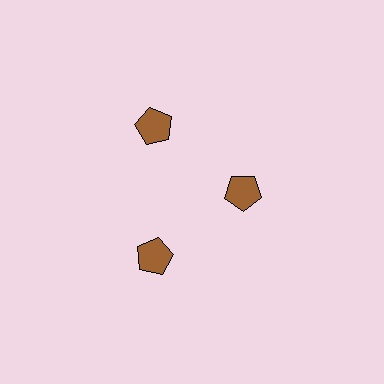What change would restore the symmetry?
The symmetry would be restored by moving it outward, back onto the ring so that all 3 pentagons sit at equal angles and equal distance from the center.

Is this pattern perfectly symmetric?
No. The 3 brown pentagons are arranged in a ring, but one element near the 3 o'clock position is pulled inward toward the center, breaking the 3-fold rotational symmetry.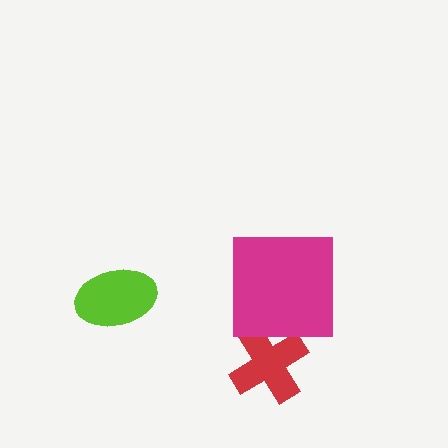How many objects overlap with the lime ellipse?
0 objects overlap with the lime ellipse.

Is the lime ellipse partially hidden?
No, no other shape covers it.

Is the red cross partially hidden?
Yes, it is partially covered by another shape.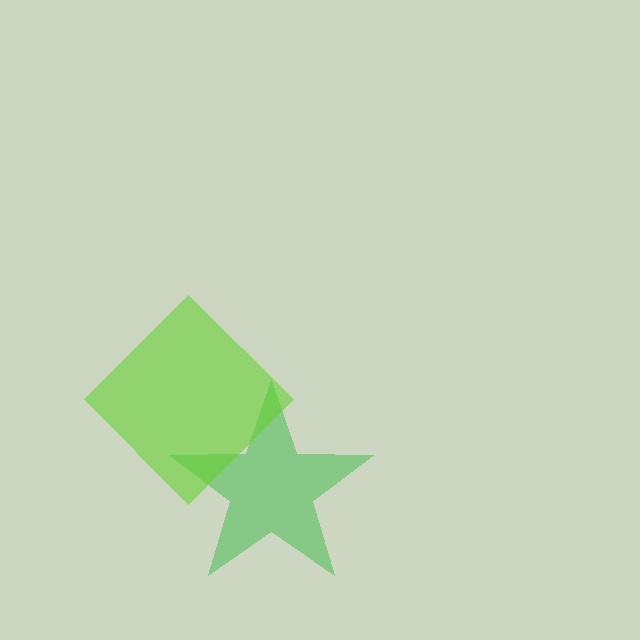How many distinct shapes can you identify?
There are 2 distinct shapes: a green star, a lime diamond.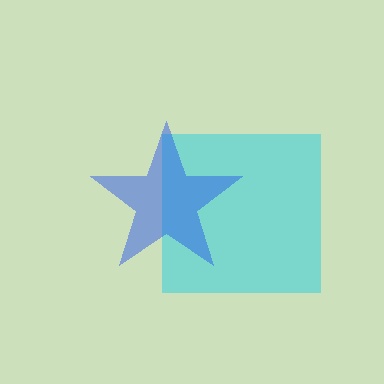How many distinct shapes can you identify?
There are 2 distinct shapes: a cyan square, a blue star.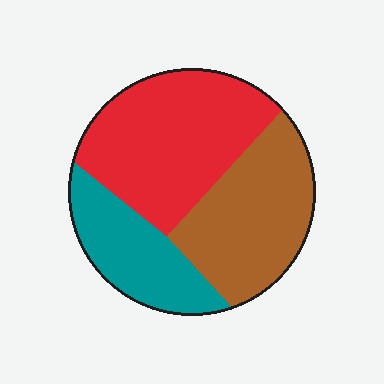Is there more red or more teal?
Red.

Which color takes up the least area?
Teal, at roughly 25%.